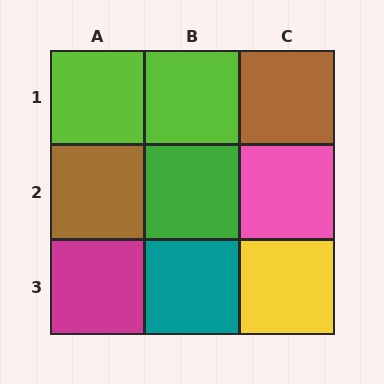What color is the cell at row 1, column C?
Brown.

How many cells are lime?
2 cells are lime.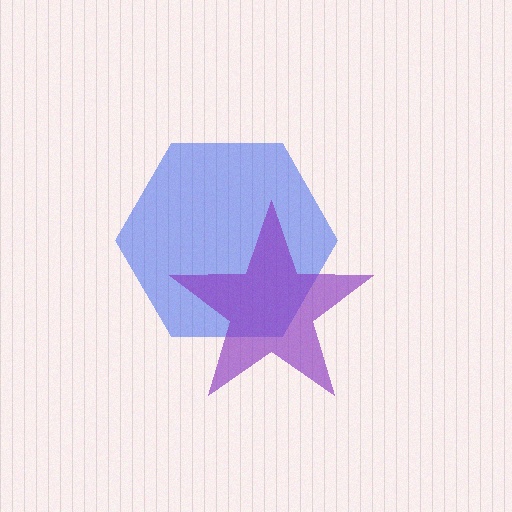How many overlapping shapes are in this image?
There are 2 overlapping shapes in the image.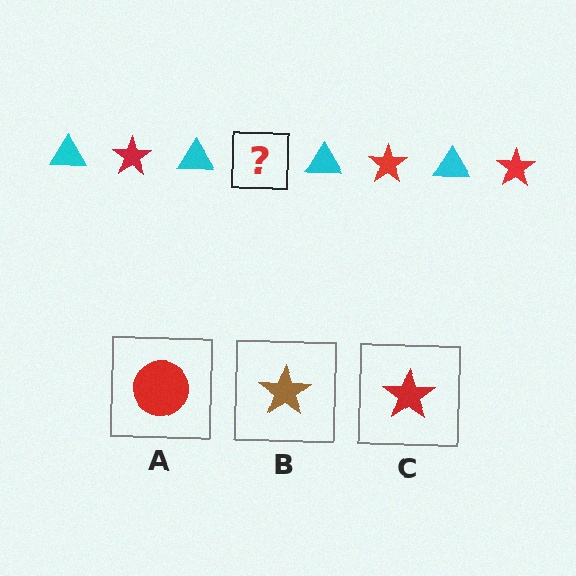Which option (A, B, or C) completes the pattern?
C.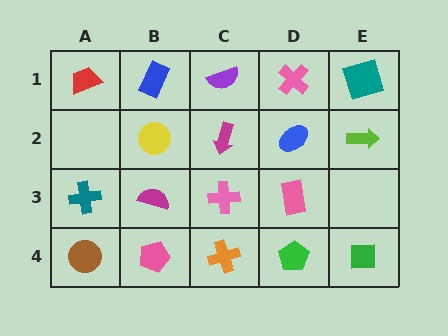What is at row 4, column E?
A green square.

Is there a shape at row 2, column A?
No, that cell is empty.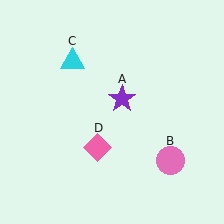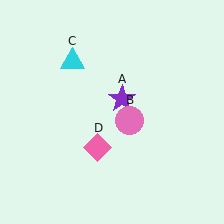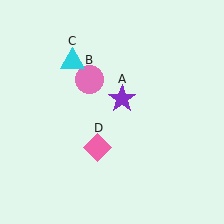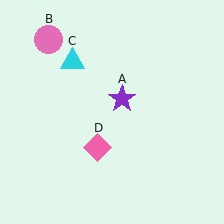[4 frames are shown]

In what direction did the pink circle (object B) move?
The pink circle (object B) moved up and to the left.